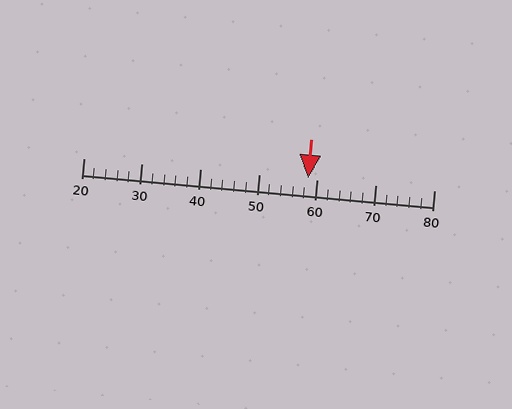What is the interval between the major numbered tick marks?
The major tick marks are spaced 10 units apart.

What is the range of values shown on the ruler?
The ruler shows values from 20 to 80.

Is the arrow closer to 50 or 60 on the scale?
The arrow is closer to 60.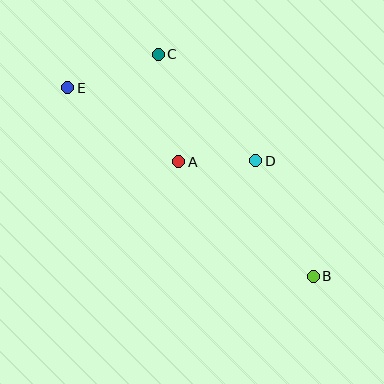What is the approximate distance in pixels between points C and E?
The distance between C and E is approximately 96 pixels.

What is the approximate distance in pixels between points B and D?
The distance between B and D is approximately 129 pixels.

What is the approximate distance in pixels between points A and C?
The distance between A and C is approximately 109 pixels.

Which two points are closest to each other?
Points A and D are closest to each other.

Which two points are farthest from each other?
Points B and E are farthest from each other.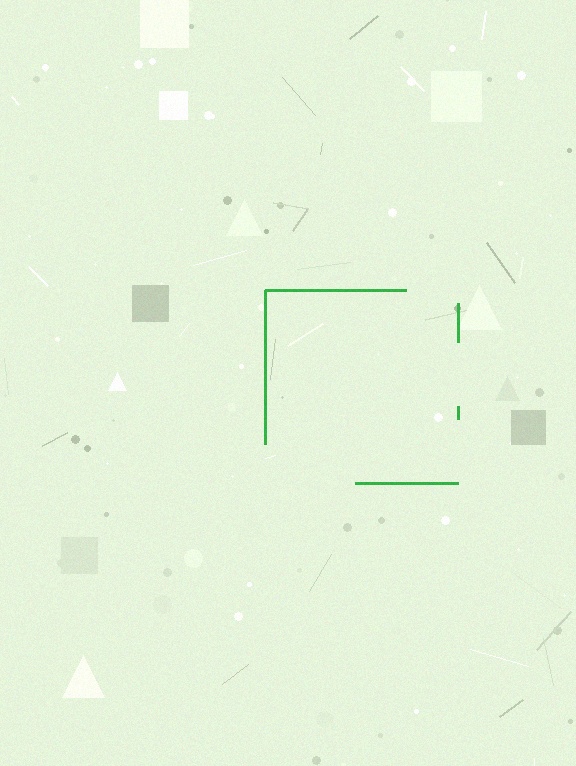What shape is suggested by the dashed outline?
The dashed outline suggests a square.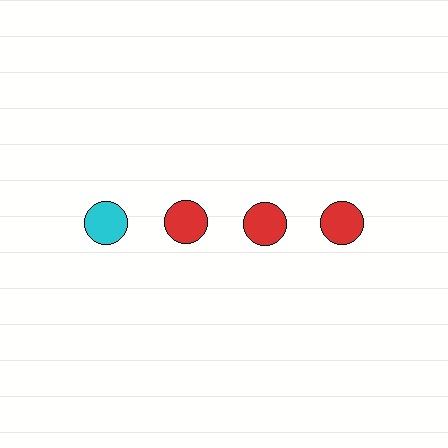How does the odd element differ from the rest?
It has a different color: cyan instead of red.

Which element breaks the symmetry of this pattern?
The cyan circle in the top row, leftmost column breaks the symmetry. All other shapes are red circles.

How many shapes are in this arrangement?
There are 4 shapes arranged in a grid pattern.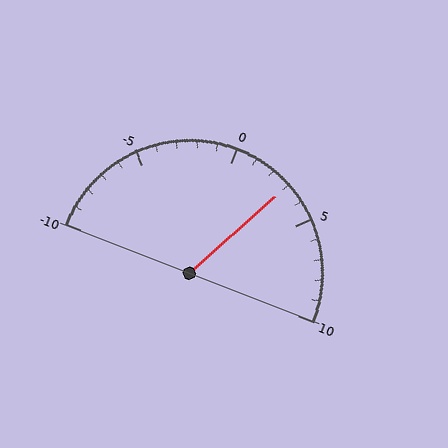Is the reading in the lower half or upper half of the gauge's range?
The reading is in the upper half of the range (-10 to 10).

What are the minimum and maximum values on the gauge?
The gauge ranges from -10 to 10.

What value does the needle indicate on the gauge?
The needle indicates approximately 3.